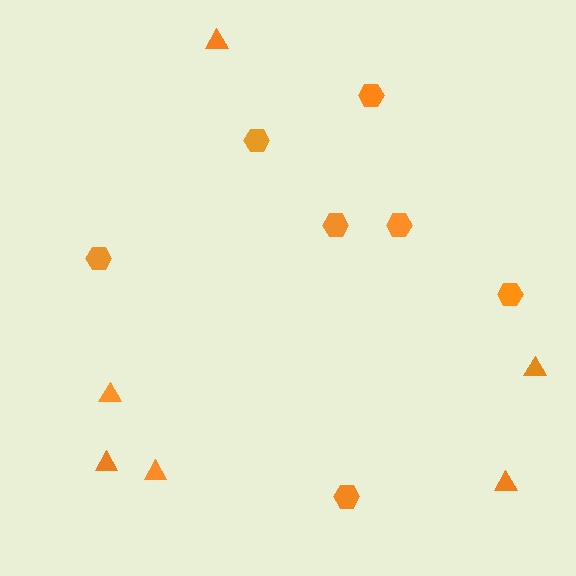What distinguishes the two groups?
There are 2 groups: one group of hexagons (7) and one group of triangles (6).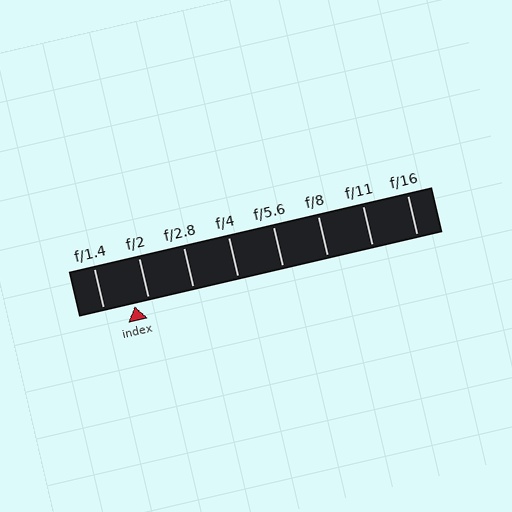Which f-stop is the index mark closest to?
The index mark is closest to f/2.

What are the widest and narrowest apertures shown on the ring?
The widest aperture shown is f/1.4 and the narrowest is f/16.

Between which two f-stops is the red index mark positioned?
The index mark is between f/1.4 and f/2.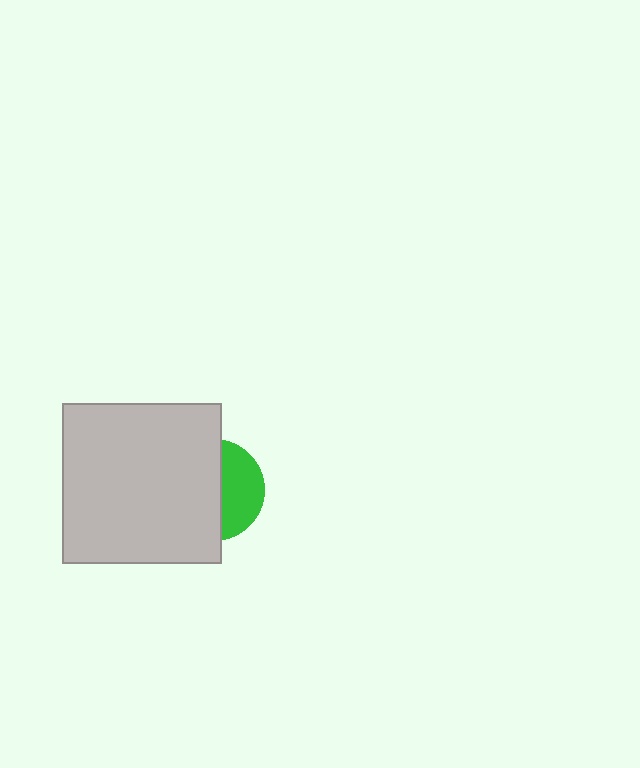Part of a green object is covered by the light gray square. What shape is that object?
It is a circle.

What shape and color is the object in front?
The object in front is a light gray square.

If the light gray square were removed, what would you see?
You would see the complete green circle.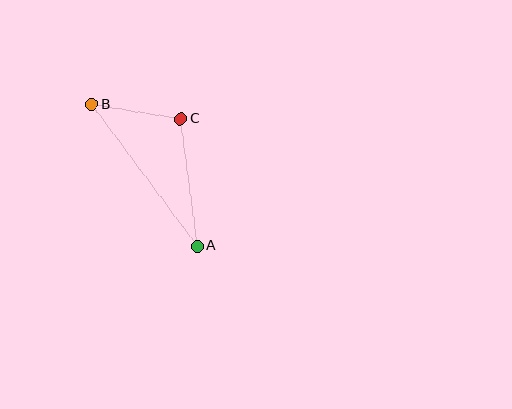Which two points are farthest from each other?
Points A and B are farthest from each other.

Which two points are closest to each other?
Points B and C are closest to each other.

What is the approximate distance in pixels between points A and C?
The distance between A and C is approximately 128 pixels.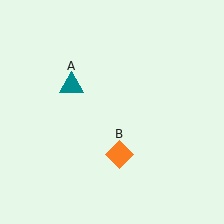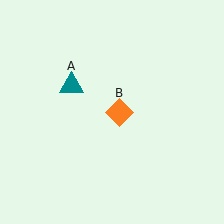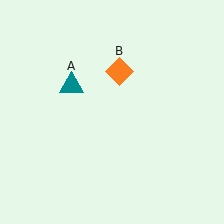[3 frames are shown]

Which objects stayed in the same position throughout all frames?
Teal triangle (object A) remained stationary.